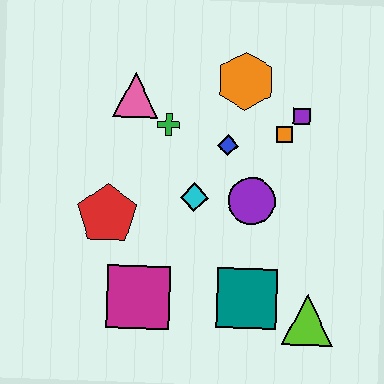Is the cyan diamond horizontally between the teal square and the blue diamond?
No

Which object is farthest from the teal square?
The pink triangle is farthest from the teal square.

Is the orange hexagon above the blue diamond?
Yes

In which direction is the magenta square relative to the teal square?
The magenta square is to the left of the teal square.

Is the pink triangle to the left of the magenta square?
Yes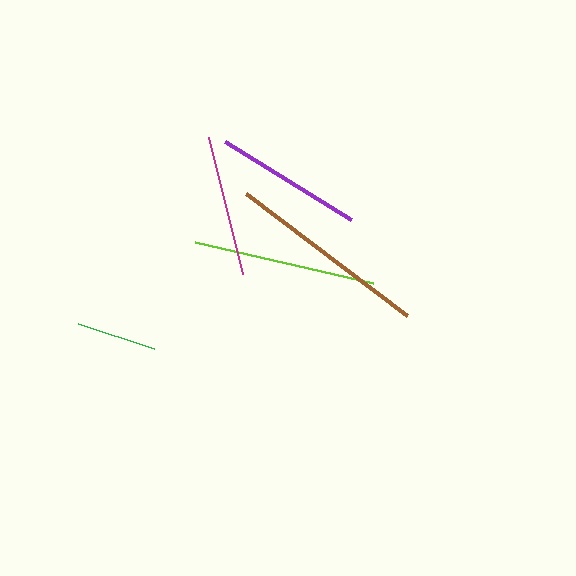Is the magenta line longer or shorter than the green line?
The magenta line is longer than the green line.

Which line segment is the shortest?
The green line is the shortest at approximately 80 pixels.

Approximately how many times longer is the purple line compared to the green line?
The purple line is approximately 1.9 times the length of the green line.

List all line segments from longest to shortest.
From longest to shortest: brown, lime, purple, magenta, green.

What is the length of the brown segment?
The brown segment is approximately 201 pixels long.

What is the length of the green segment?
The green segment is approximately 80 pixels long.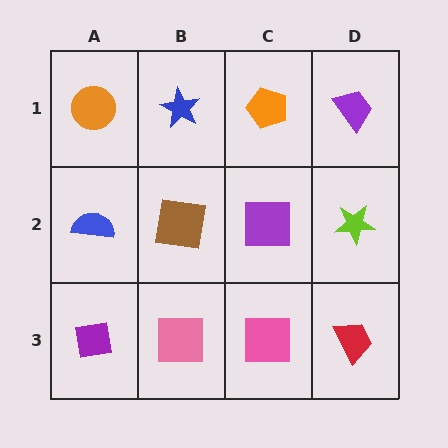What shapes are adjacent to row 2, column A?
An orange circle (row 1, column A), a purple square (row 3, column A), a brown square (row 2, column B).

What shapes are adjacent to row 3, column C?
A purple square (row 2, column C), a pink square (row 3, column B), a red trapezoid (row 3, column D).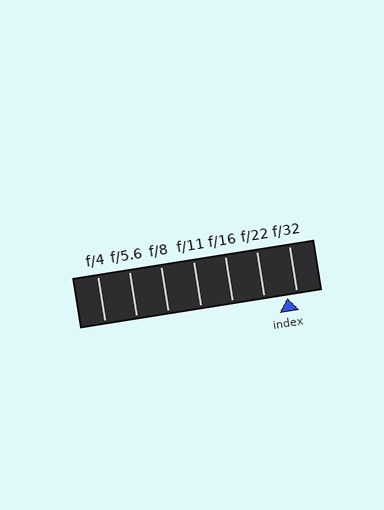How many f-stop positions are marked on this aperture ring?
There are 7 f-stop positions marked.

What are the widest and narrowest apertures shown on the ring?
The widest aperture shown is f/4 and the narrowest is f/32.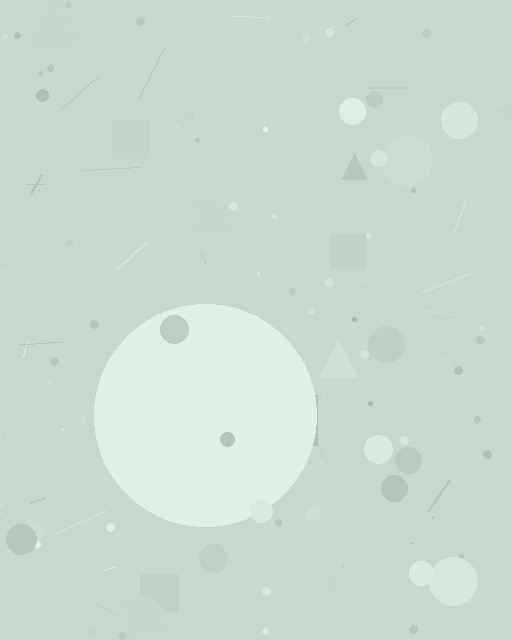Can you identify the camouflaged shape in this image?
The camouflaged shape is a circle.